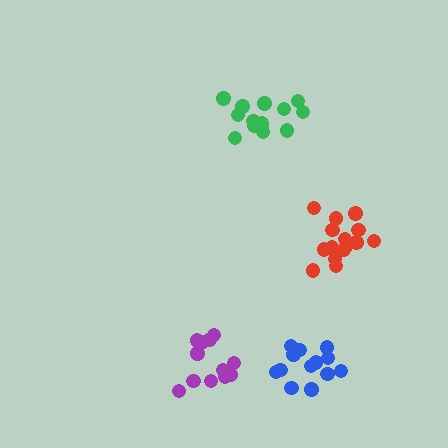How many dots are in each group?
Group 1: 13 dots, Group 2: 16 dots, Group 3: 12 dots, Group 4: 14 dots (55 total).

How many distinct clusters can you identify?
There are 4 distinct clusters.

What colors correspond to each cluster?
The clusters are colored: blue, red, purple, green.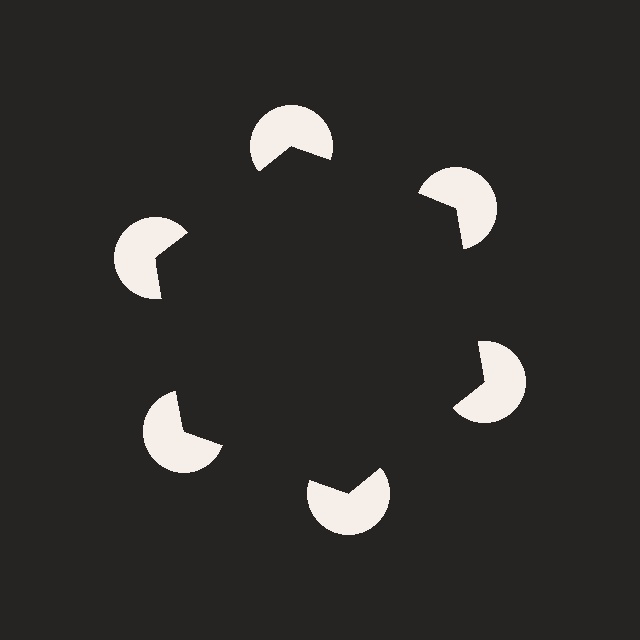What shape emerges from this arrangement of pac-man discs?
An illusory hexagon — its edges are inferred from the aligned wedge cuts in the pac-man discs, not physically drawn.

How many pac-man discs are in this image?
There are 6 — one at each vertex of the illusory hexagon.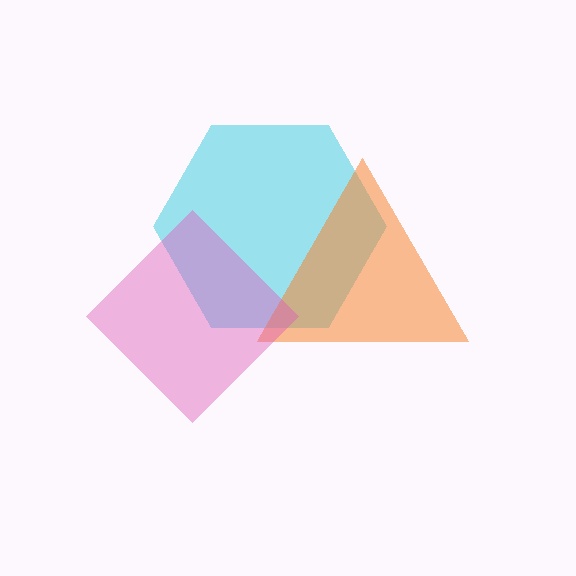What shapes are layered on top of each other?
The layered shapes are: a cyan hexagon, an orange triangle, a pink diamond.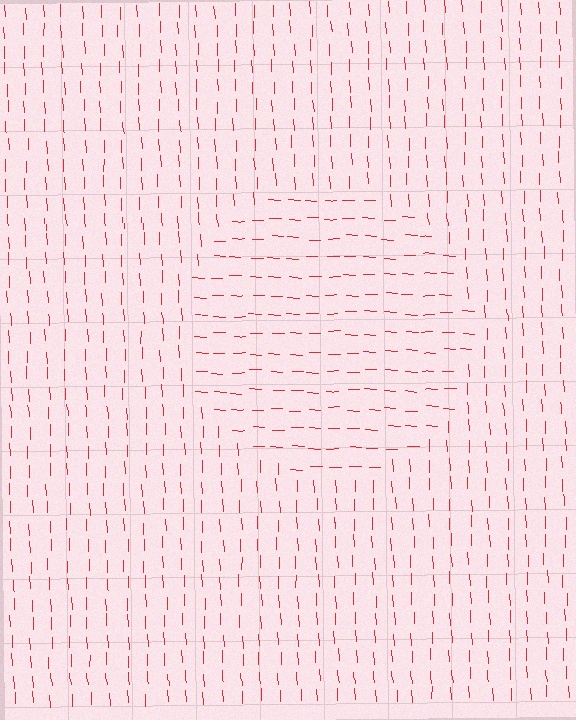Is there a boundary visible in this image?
Yes, there is a texture boundary formed by a change in line orientation.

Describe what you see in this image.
The image is filled with small red line segments. A circle region in the image has lines oriented differently from the surrounding lines, creating a visible texture boundary.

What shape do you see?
I see a circle.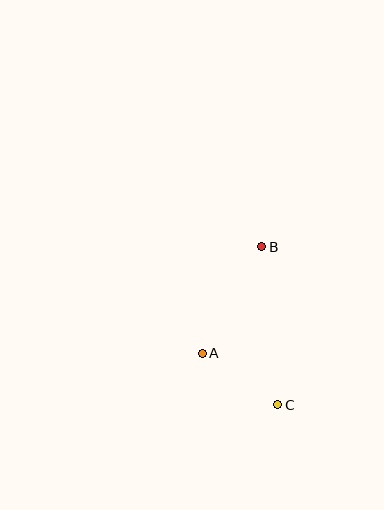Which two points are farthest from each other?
Points B and C are farthest from each other.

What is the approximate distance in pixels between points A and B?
The distance between A and B is approximately 122 pixels.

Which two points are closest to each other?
Points A and C are closest to each other.